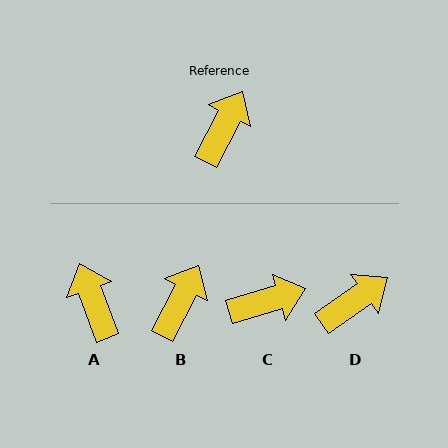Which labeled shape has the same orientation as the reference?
B.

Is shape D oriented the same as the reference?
No, it is off by about 28 degrees.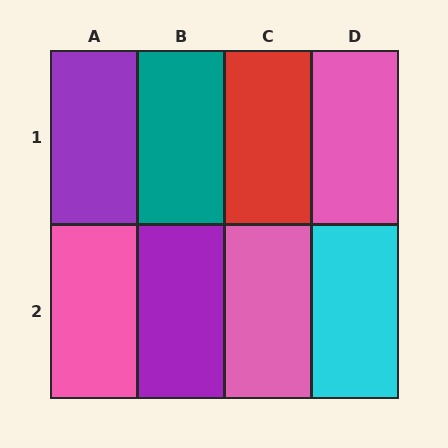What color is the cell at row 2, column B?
Purple.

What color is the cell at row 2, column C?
Pink.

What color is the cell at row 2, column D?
Cyan.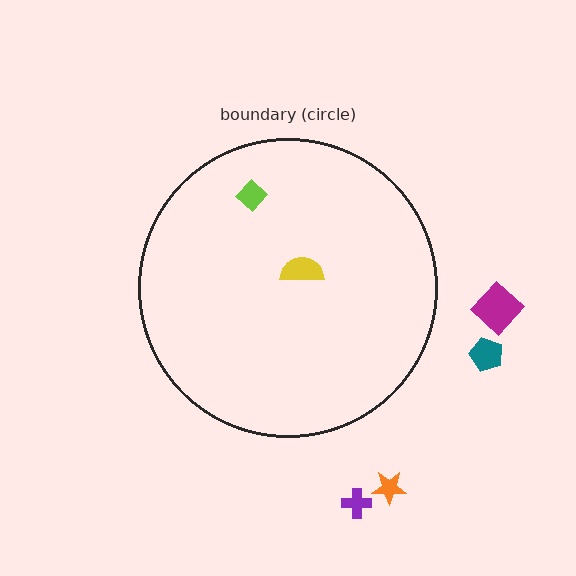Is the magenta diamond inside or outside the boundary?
Outside.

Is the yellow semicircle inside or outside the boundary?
Inside.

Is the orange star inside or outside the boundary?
Outside.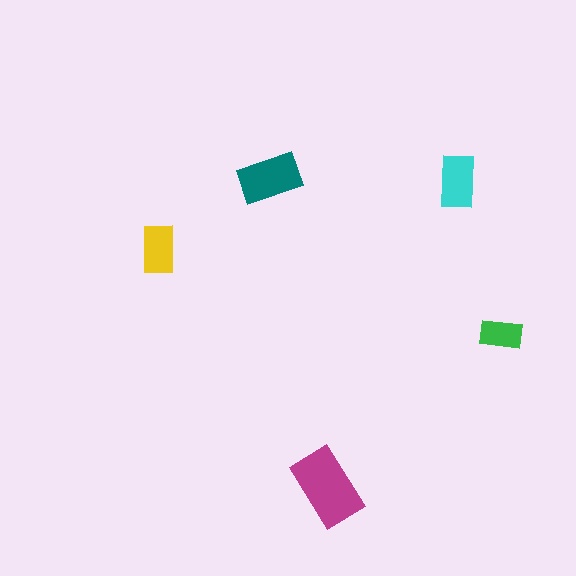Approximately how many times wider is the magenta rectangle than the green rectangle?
About 2 times wider.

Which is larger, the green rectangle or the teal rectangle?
The teal one.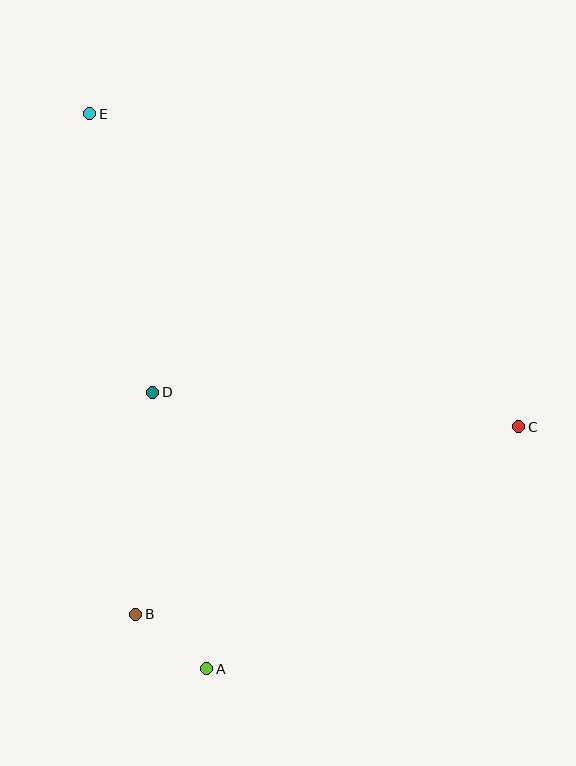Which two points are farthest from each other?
Points A and E are farthest from each other.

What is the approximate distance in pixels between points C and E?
The distance between C and E is approximately 531 pixels.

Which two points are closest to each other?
Points A and B are closest to each other.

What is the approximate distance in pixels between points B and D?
The distance between B and D is approximately 222 pixels.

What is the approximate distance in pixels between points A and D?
The distance between A and D is approximately 282 pixels.